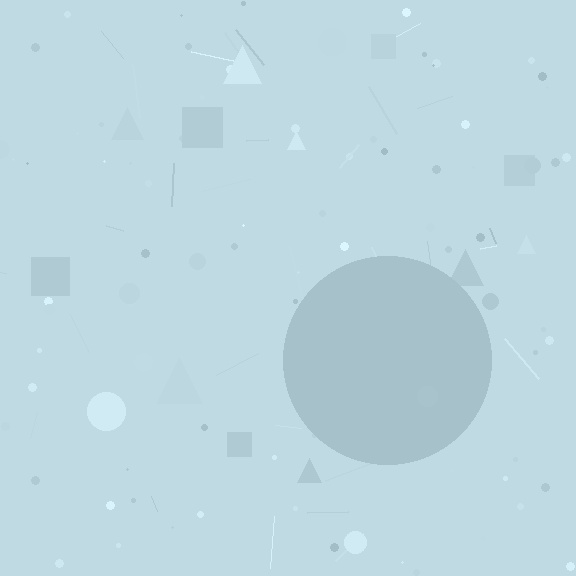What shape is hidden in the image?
A circle is hidden in the image.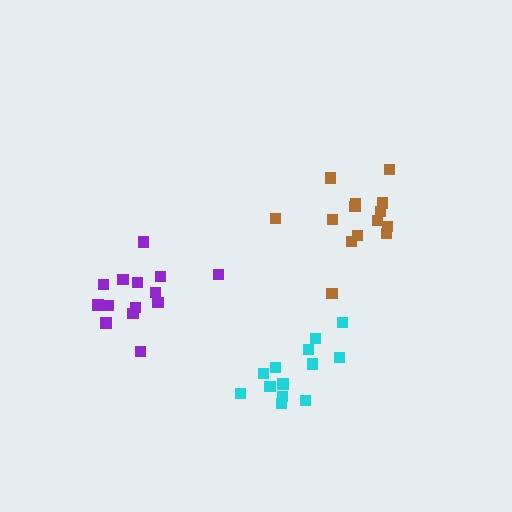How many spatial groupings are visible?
There are 3 spatial groupings.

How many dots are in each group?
Group 1: 14 dots, Group 2: 14 dots, Group 3: 13 dots (41 total).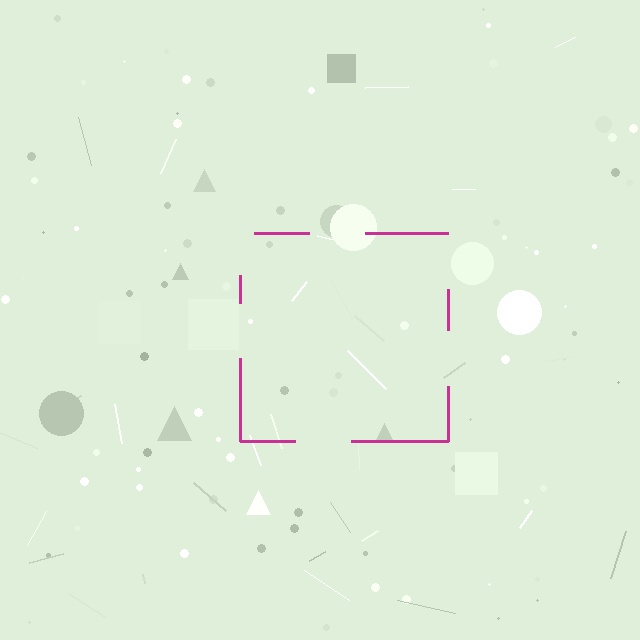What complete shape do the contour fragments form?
The contour fragments form a square.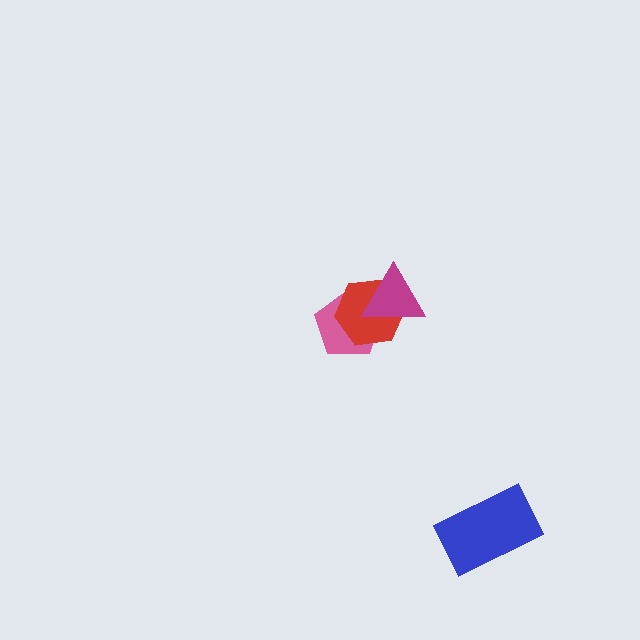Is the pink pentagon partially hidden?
Yes, it is partially covered by another shape.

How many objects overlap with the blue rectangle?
0 objects overlap with the blue rectangle.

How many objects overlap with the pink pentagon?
2 objects overlap with the pink pentagon.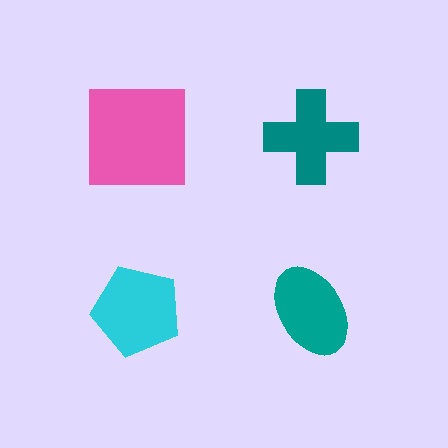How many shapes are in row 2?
2 shapes.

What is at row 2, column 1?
A cyan pentagon.